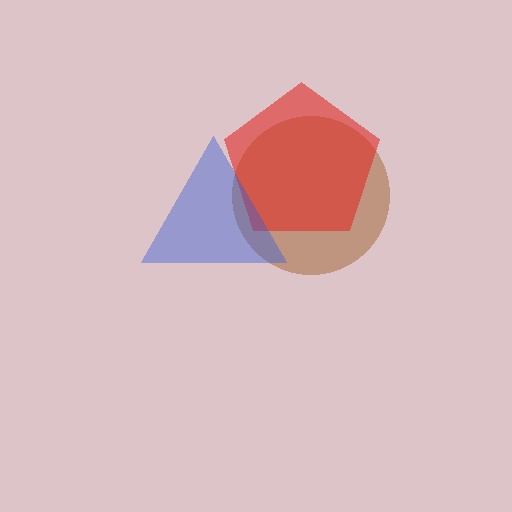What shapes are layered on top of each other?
The layered shapes are: a brown circle, a red pentagon, a blue triangle.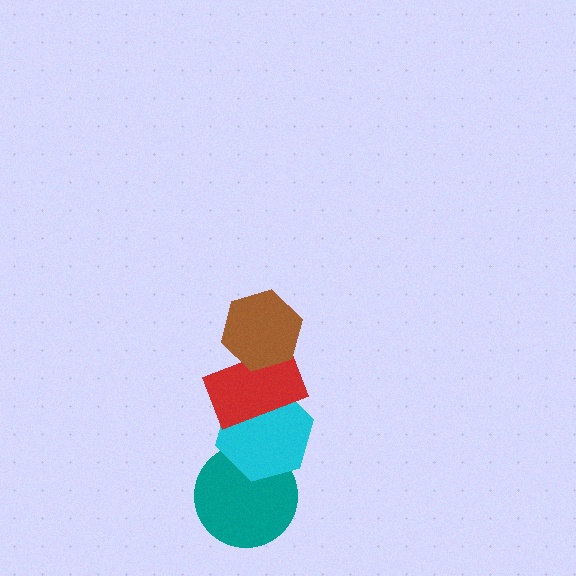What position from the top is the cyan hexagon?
The cyan hexagon is 3rd from the top.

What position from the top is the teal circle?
The teal circle is 4th from the top.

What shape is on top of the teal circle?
The cyan hexagon is on top of the teal circle.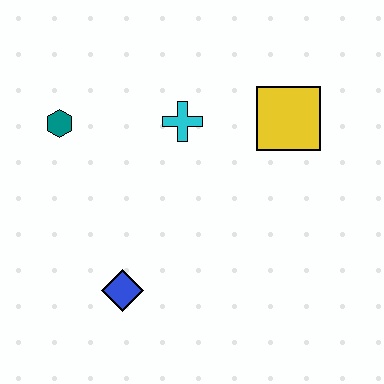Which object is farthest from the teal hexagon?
The yellow square is farthest from the teal hexagon.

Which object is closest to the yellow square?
The cyan cross is closest to the yellow square.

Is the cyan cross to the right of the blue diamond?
Yes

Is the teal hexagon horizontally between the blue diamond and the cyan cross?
No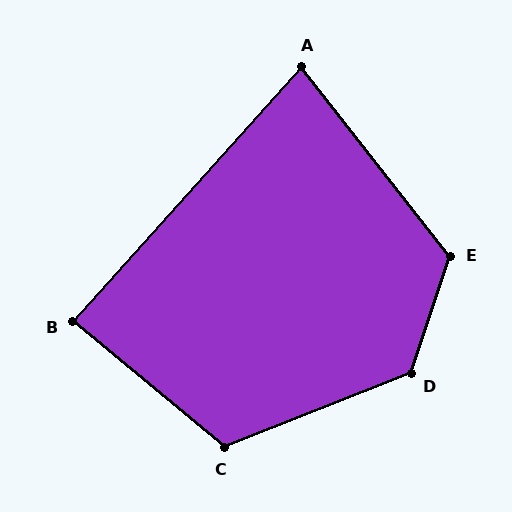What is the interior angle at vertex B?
Approximately 88 degrees (approximately right).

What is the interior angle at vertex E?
Approximately 123 degrees (obtuse).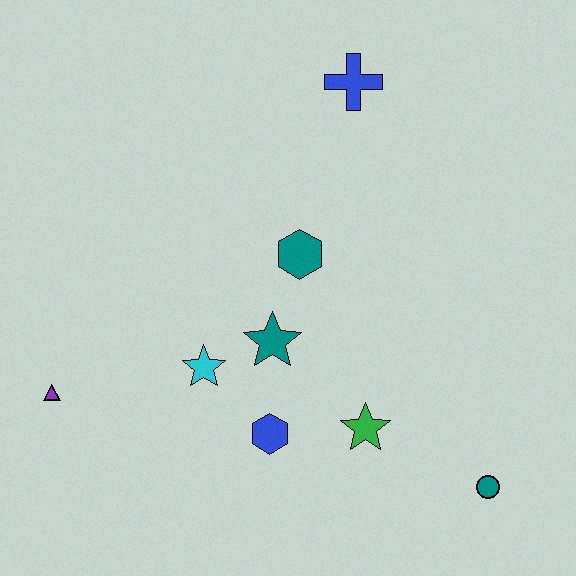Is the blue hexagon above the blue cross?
No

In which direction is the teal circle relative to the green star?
The teal circle is to the right of the green star.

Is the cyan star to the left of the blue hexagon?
Yes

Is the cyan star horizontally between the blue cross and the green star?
No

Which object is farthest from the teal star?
The blue cross is farthest from the teal star.